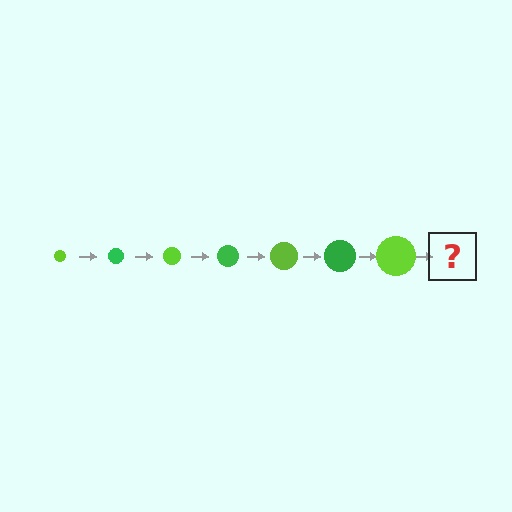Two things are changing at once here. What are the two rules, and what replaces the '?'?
The two rules are that the circle grows larger each step and the color cycles through lime and green. The '?' should be a green circle, larger than the previous one.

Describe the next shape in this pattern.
It should be a green circle, larger than the previous one.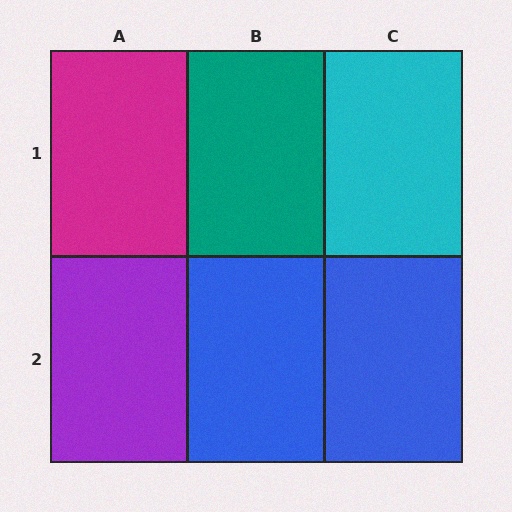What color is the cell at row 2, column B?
Blue.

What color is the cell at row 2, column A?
Purple.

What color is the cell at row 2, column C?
Blue.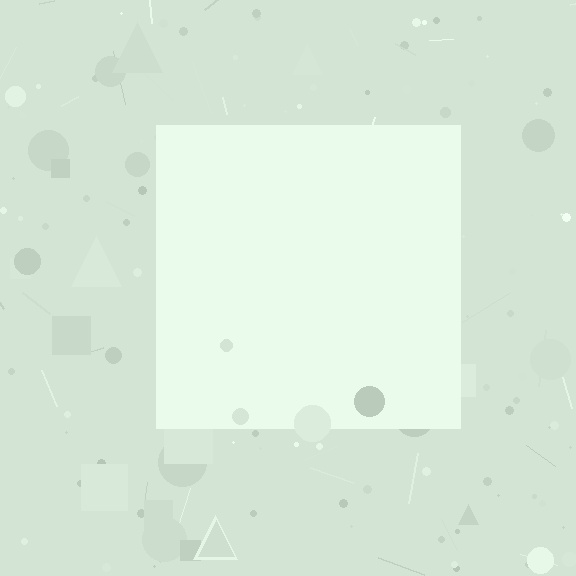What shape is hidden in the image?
A square is hidden in the image.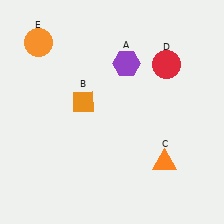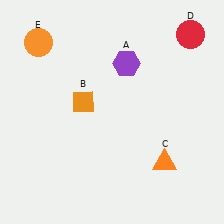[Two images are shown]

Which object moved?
The red circle (D) moved up.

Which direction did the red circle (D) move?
The red circle (D) moved up.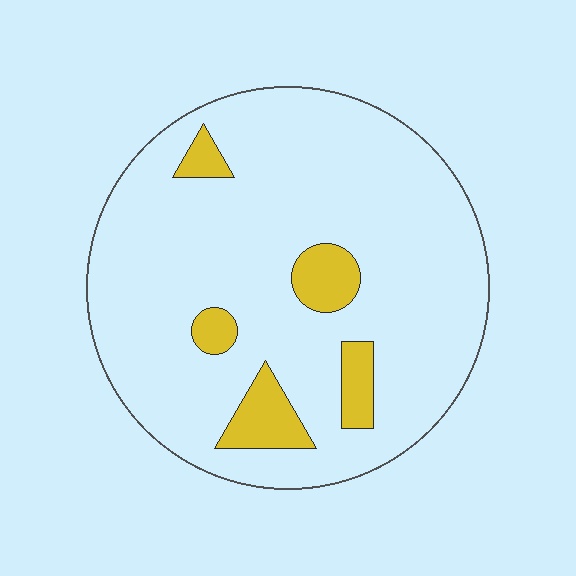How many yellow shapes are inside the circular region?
5.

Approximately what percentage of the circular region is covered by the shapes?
Approximately 10%.